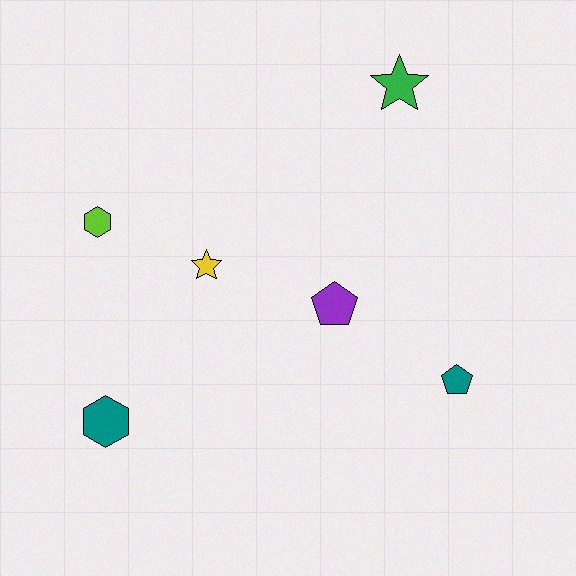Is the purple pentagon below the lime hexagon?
Yes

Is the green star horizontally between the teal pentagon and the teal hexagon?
Yes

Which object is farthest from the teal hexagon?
The green star is farthest from the teal hexagon.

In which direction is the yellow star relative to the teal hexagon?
The yellow star is above the teal hexagon.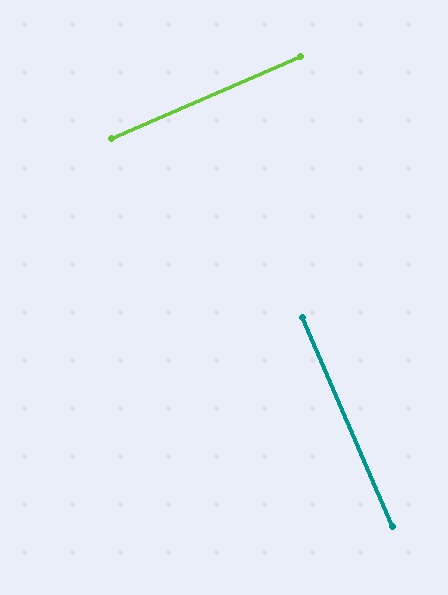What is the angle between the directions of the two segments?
Approximately 90 degrees.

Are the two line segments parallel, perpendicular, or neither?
Perpendicular — they meet at approximately 90°.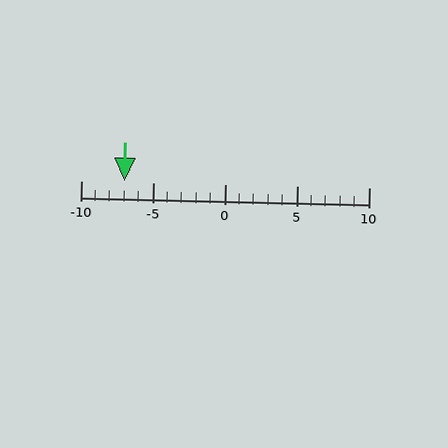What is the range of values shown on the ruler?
The ruler shows values from -10 to 10.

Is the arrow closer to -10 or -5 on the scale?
The arrow is closer to -5.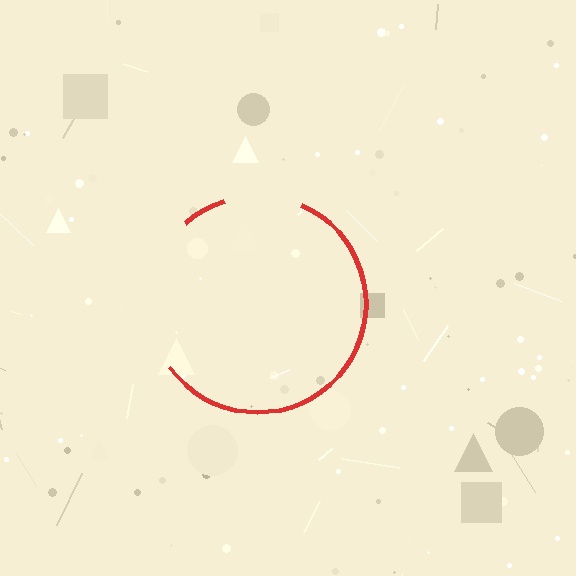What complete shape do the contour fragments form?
The contour fragments form a circle.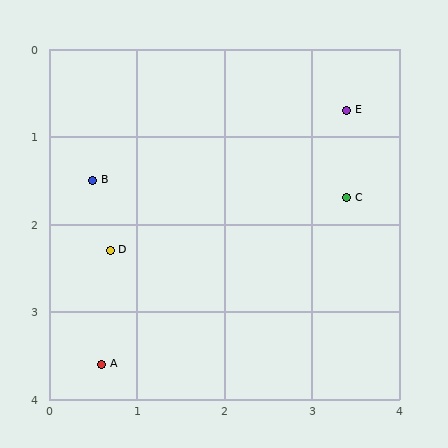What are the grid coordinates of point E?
Point E is at approximately (3.4, 0.7).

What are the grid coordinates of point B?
Point B is at approximately (0.5, 1.5).